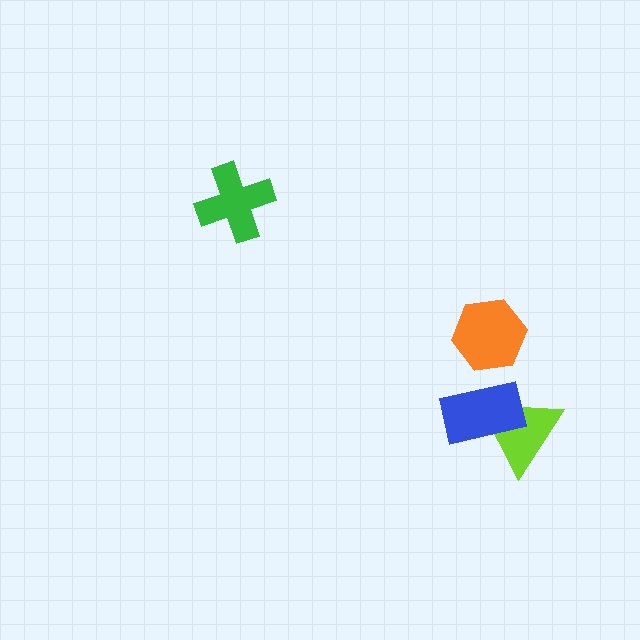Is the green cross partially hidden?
No, no other shape covers it.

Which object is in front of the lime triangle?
The blue rectangle is in front of the lime triangle.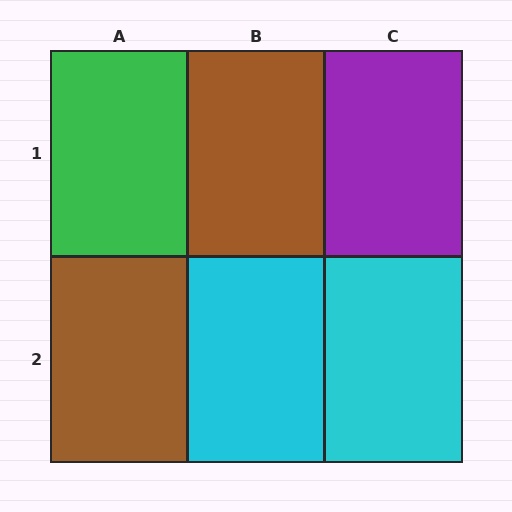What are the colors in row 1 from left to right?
Green, brown, purple.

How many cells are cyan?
2 cells are cyan.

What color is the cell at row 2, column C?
Cyan.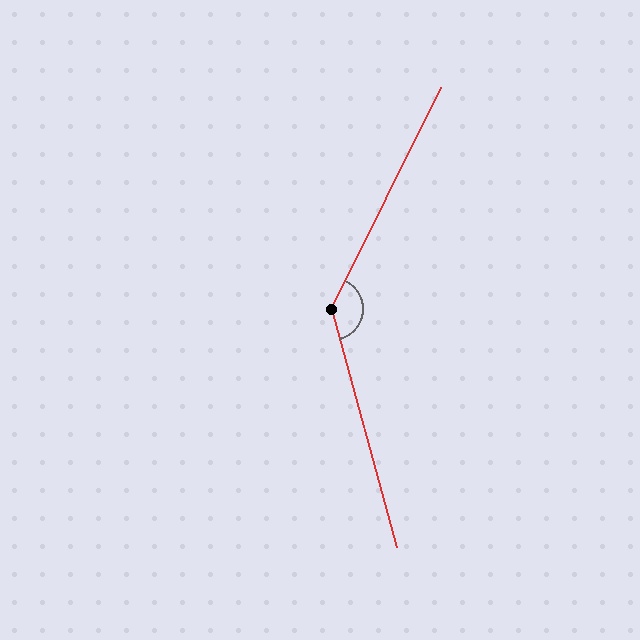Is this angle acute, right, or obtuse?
It is obtuse.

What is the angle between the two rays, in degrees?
Approximately 138 degrees.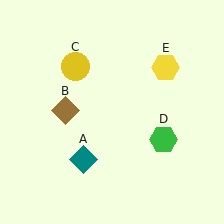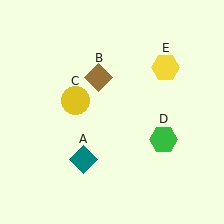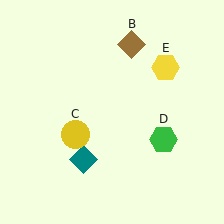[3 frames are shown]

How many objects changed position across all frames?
2 objects changed position: brown diamond (object B), yellow circle (object C).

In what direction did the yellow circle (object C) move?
The yellow circle (object C) moved down.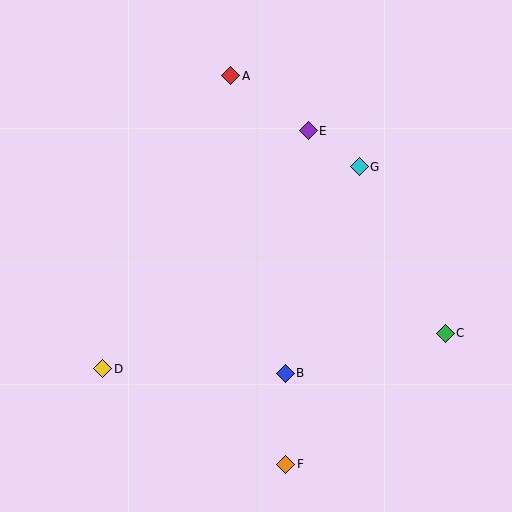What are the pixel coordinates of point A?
Point A is at (231, 76).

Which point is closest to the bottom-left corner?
Point D is closest to the bottom-left corner.